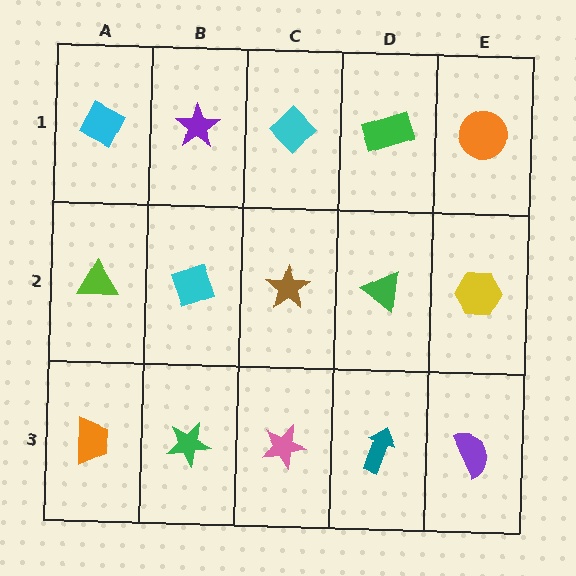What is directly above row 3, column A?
A lime triangle.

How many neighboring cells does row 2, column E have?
3.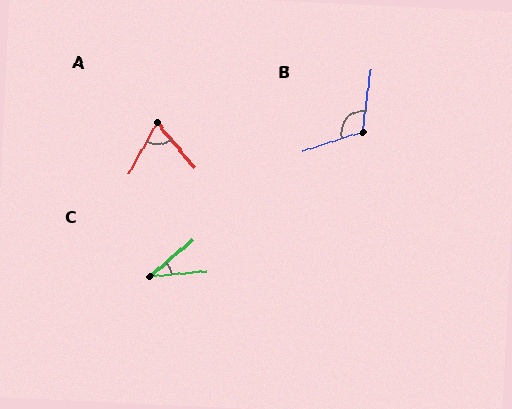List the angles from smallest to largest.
C (34°), A (69°), B (116°).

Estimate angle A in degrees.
Approximately 69 degrees.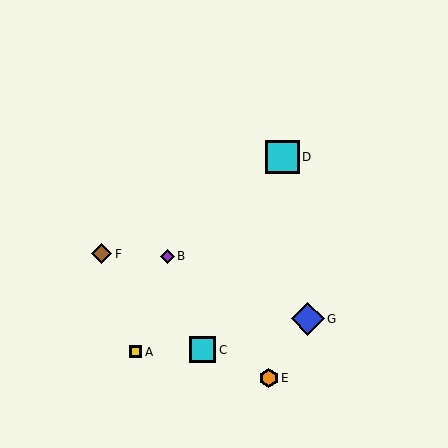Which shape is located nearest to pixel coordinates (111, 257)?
The brown diamond (labeled F) at (102, 254) is nearest to that location.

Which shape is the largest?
The cyan square (labeled D) is the largest.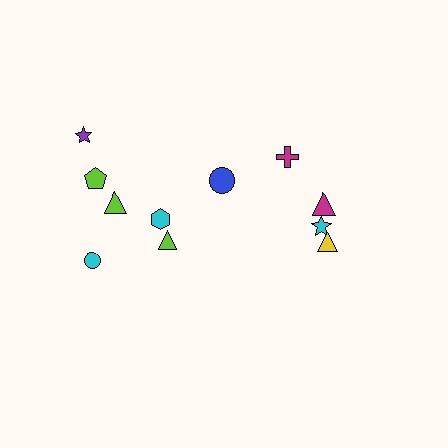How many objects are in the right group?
There are 4 objects.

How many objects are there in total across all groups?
There are 11 objects.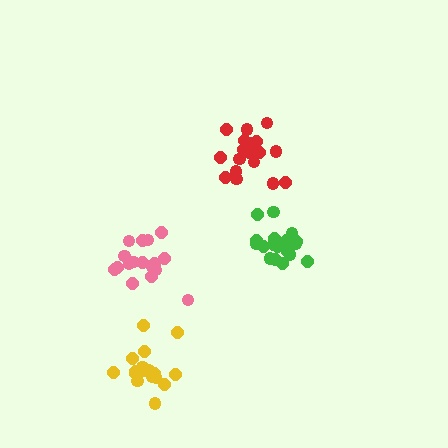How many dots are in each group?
Group 1: 20 dots, Group 2: 17 dots, Group 3: 17 dots, Group 4: 20 dots (74 total).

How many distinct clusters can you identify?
There are 4 distinct clusters.